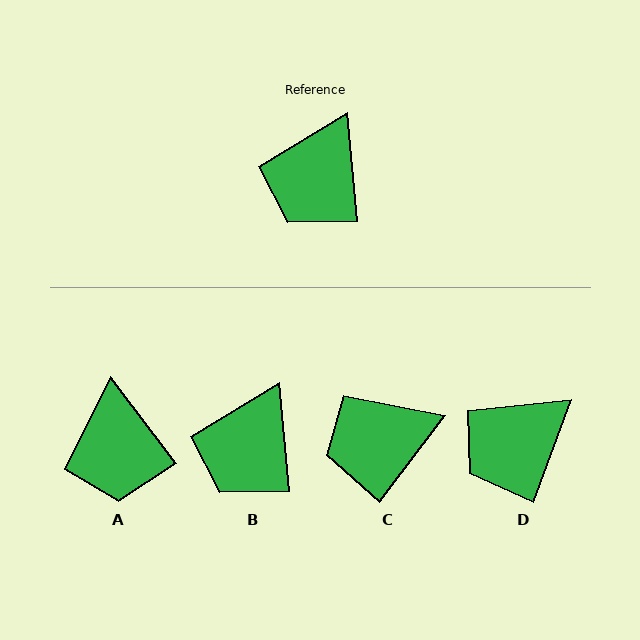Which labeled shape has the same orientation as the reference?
B.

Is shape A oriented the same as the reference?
No, it is off by about 32 degrees.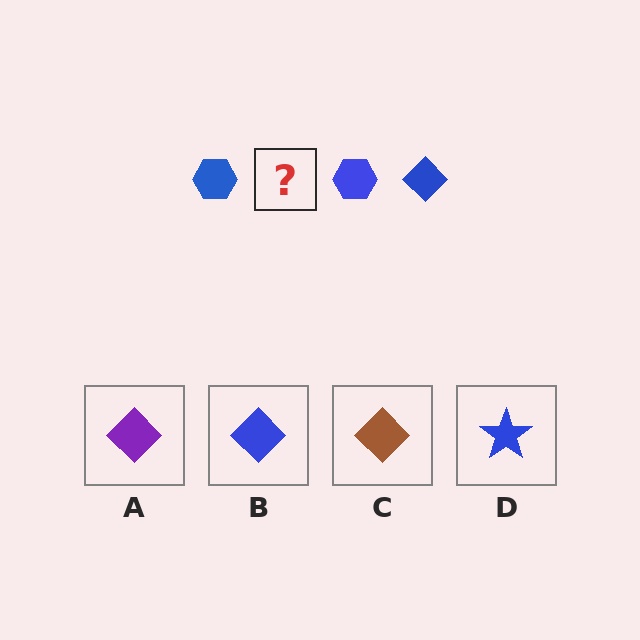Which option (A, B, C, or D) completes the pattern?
B.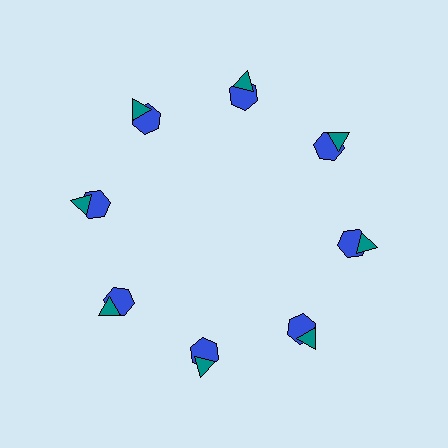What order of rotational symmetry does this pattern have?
This pattern has 8-fold rotational symmetry.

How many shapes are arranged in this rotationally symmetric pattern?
There are 16 shapes, arranged in 8 groups of 2.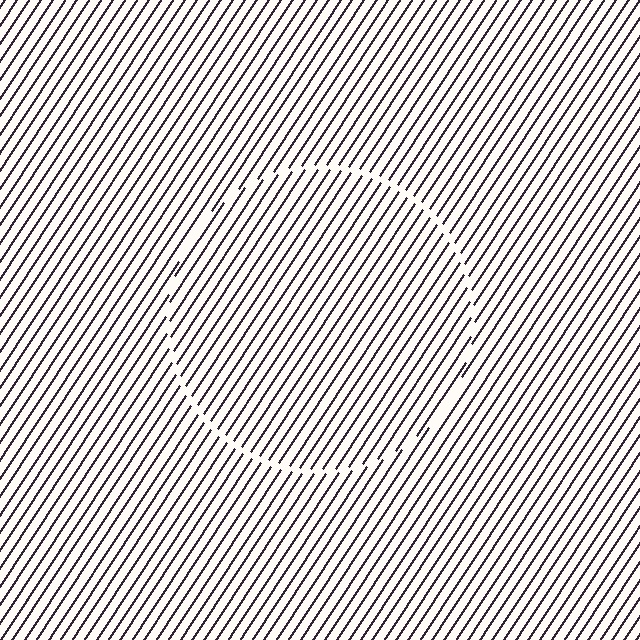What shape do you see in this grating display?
An illusory circle. The interior of the shape contains the same grating, shifted by half a period — the contour is defined by the phase discontinuity where line-ends from the inner and outer gratings abut.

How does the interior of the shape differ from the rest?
The interior of the shape contains the same grating, shifted by half a period — the contour is defined by the phase discontinuity where line-ends from the inner and outer gratings abut.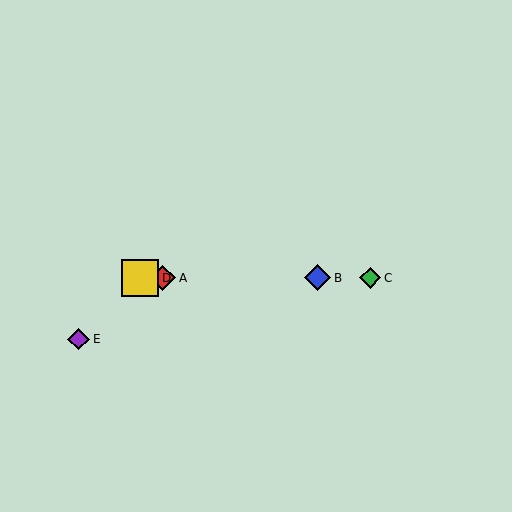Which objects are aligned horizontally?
Objects A, B, C, D are aligned horizontally.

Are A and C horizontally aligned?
Yes, both are at y≈278.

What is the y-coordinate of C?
Object C is at y≈278.